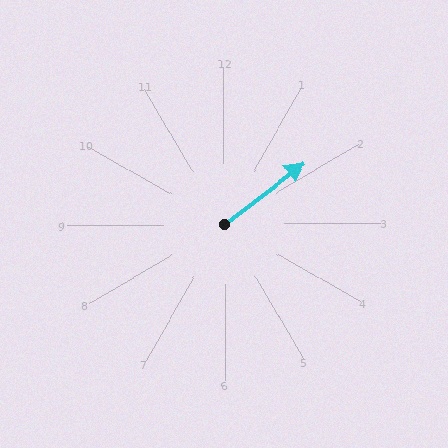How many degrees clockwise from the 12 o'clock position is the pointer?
Approximately 53 degrees.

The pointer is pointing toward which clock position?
Roughly 2 o'clock.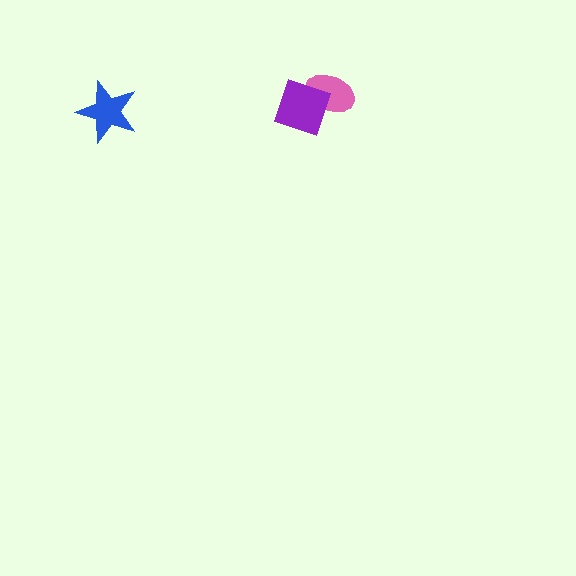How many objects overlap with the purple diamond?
1 object overlaps with the purple diamond.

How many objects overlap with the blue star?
0 objects overlap with the blue star.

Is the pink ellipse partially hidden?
Yes, it is partially covered by another shape.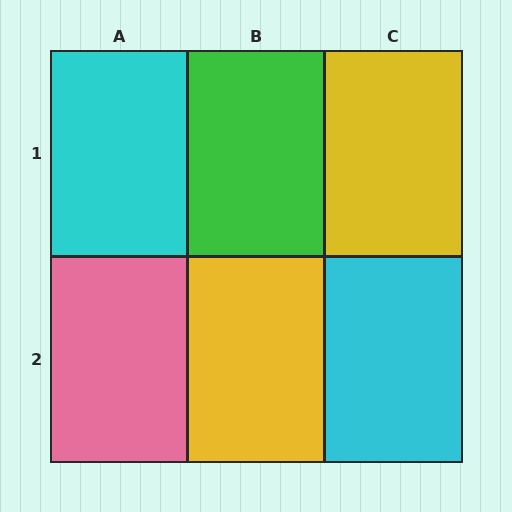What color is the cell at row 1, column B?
Green.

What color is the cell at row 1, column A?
Cyan.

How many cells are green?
1 cell is green.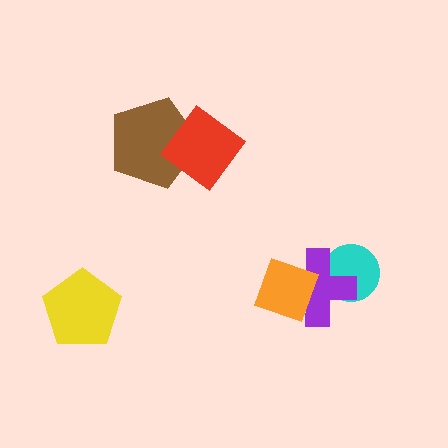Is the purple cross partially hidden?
Yes, it is partially covered by another shape.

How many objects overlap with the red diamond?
1 object overlaps with the red diamond.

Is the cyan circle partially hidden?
Yes, it is partially covered by another shape.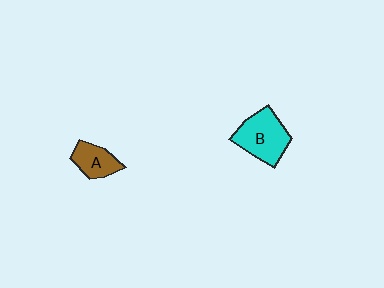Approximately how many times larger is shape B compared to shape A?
Approximately 1.6 times.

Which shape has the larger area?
Shape B (cyan).